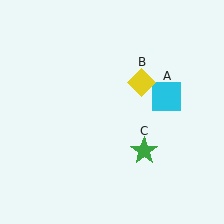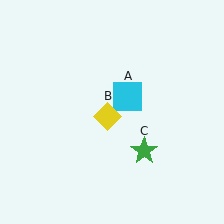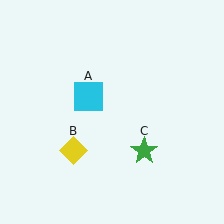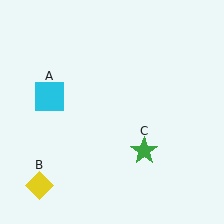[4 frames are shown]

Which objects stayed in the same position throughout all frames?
Green star (object C) remained stationary.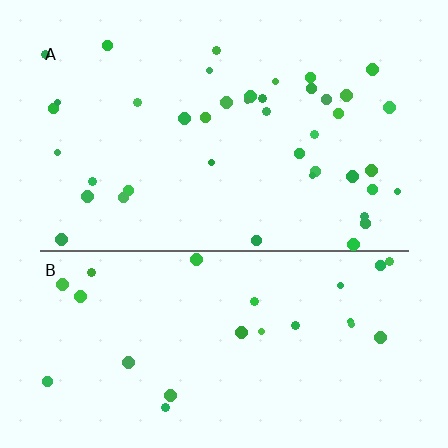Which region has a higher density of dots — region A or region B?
A (the top).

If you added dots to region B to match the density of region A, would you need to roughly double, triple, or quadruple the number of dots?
Approximately double.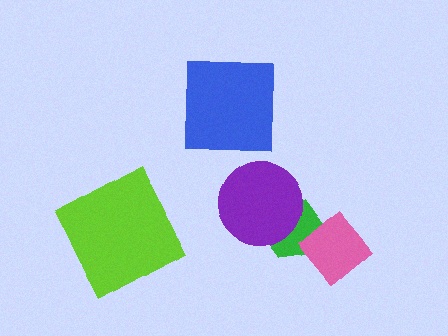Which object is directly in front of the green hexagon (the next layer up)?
The purple circle is directly in front of the green hexagon.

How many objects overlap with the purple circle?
1 object overlaps with the purple circle.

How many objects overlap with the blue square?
0 objects overlap with the blue square.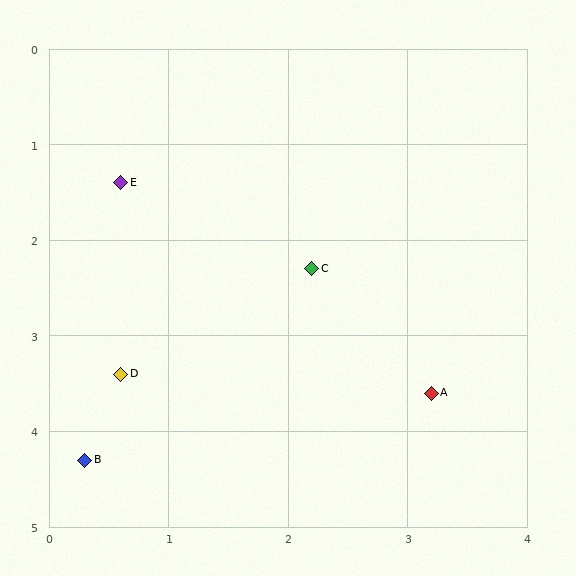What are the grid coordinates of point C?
Point C is at approximately (2.2, 2.3).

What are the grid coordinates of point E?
Point E is at approximately (0.6, 1.4).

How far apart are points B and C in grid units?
Points B and C are about 2.8 grid units apart.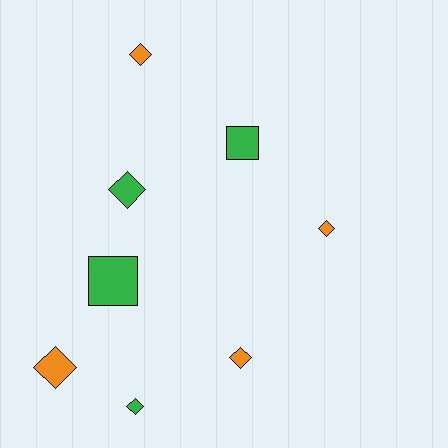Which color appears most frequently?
Green, with 4 objects.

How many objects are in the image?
There are 8 objects.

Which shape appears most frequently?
Diamond, with 6 objects.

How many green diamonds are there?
There are 2 green diamonds.